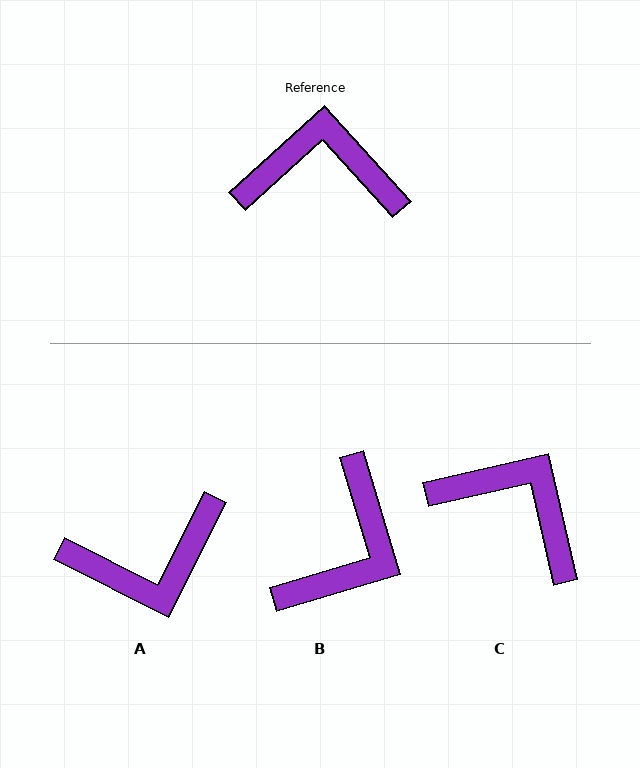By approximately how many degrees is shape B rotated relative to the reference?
Approximately 116 degrees clockwise.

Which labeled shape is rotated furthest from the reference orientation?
A, about 159 degrees away.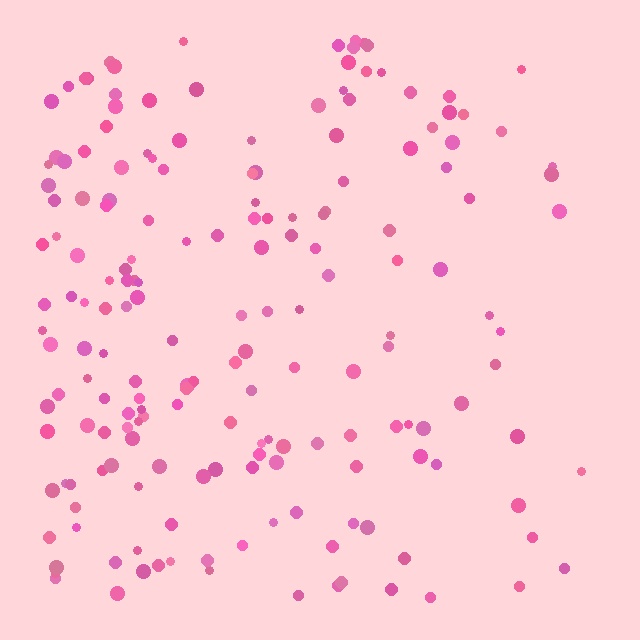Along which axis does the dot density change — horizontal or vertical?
Horizontal.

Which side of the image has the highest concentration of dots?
The left.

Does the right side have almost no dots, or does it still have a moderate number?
Still a moderate number, just noticeably fewer than the left.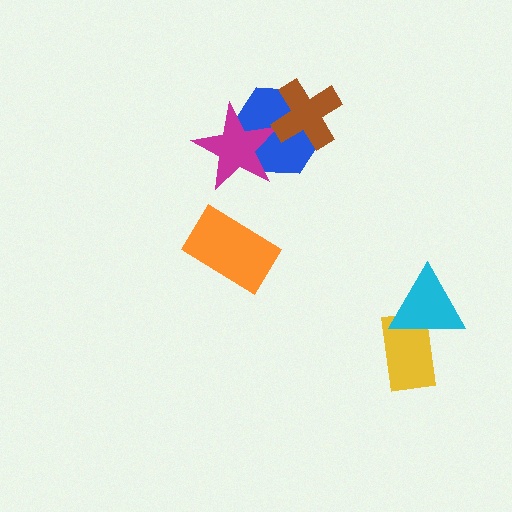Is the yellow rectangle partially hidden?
Yes, it is partially covered by another shape.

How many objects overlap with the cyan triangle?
1 object overlaps with the cyan triangle.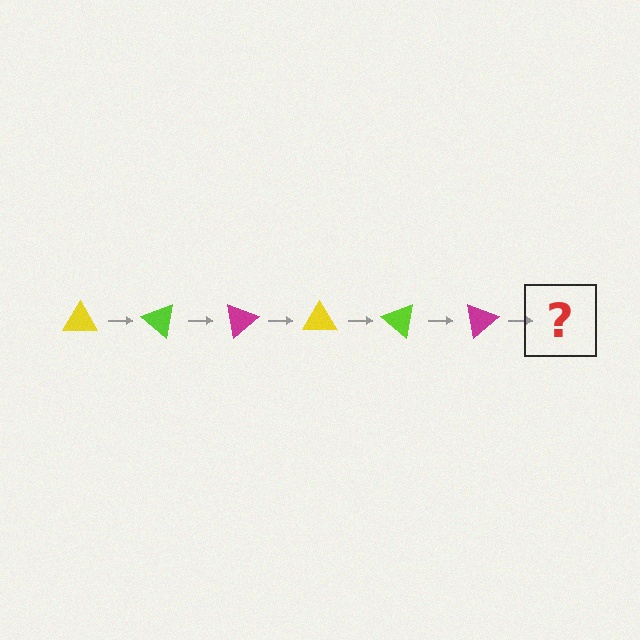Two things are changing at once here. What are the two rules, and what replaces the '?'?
The two rules are that it rotates 40 degrees each step and the color cycles through yellow, lime, and magenta. The '?' should be a yellow triangle, rotated 240 degrees from the start.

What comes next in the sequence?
The next element should be a yellow triangle, rotated 240 degrees from the start.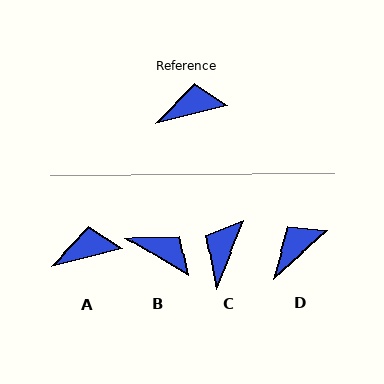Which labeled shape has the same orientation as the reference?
A.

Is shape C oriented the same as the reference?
No, it is off by about 54 degrees.